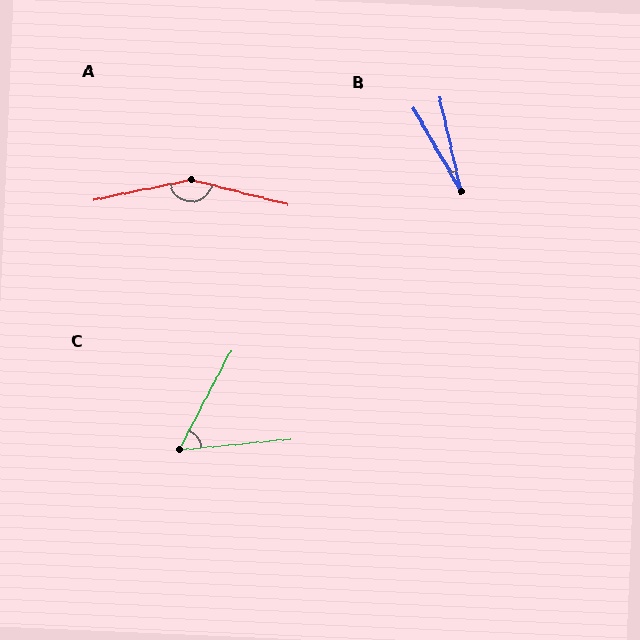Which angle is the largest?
A, at approximately 154 degrees.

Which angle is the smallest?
B, at approximately 17 degrees.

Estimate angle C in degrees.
Approximately 57 degrees.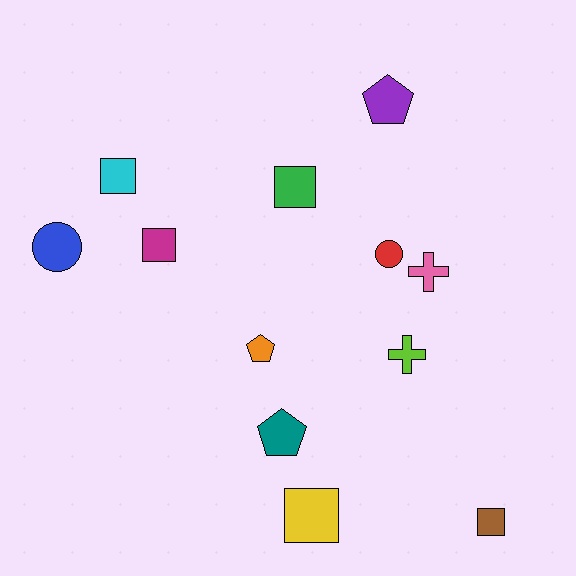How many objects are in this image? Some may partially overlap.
There are 12 objects.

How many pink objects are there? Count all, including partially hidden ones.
There is 1 pink object.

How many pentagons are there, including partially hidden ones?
There are 3 pentagons.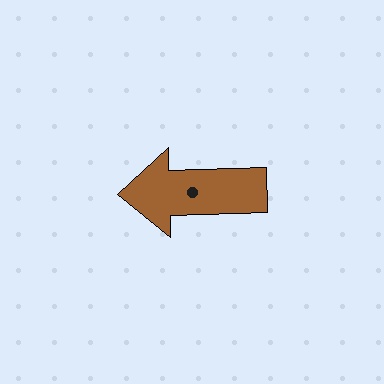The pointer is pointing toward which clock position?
Roughly 9 o'clock.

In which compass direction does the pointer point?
West.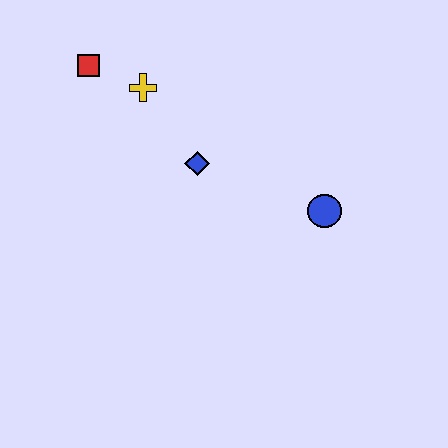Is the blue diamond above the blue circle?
Yes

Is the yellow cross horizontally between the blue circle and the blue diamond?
No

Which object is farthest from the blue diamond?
The red square is farthest from the blue diamond.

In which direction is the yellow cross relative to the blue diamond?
The yellow cross is above the blue diamond.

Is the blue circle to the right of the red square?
Yes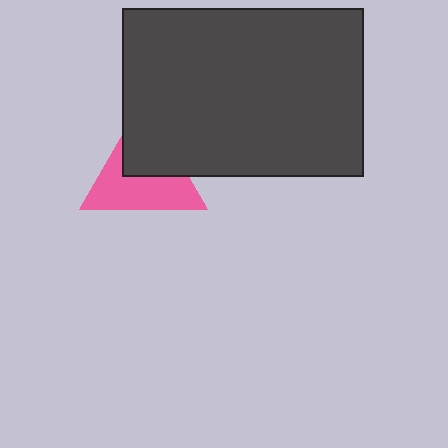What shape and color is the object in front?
The object in front is a dark gray rectangle.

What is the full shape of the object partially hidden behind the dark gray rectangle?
The partially hidden object is a pink triangle.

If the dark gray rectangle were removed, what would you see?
You would see the complete pink triangle.